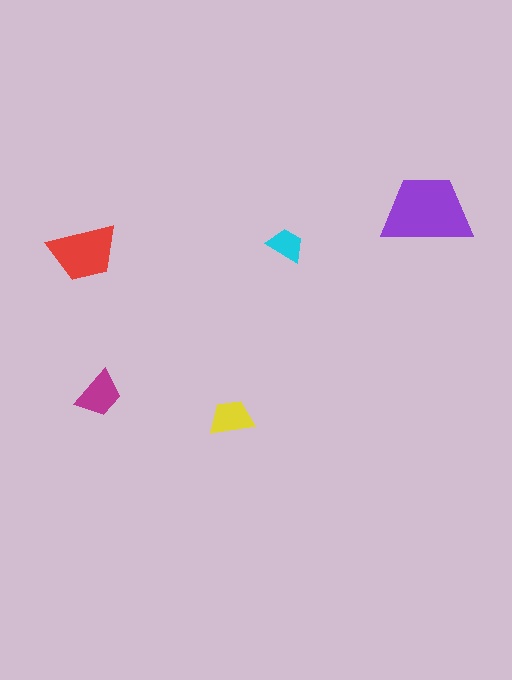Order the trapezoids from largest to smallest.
the purple one, the red one, the magenta one, the yellow one, the cyan one.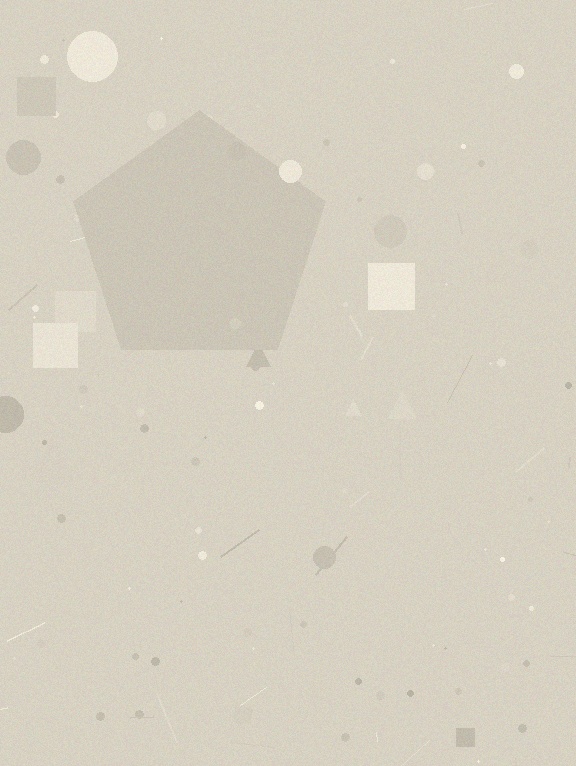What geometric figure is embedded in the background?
A pentagon is embedded in the background.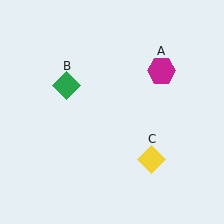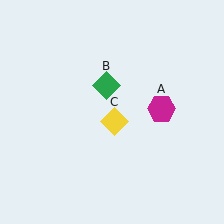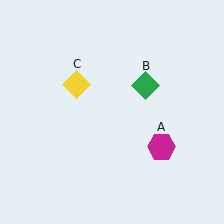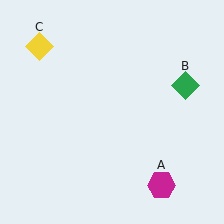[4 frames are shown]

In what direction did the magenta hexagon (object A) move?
The magenta hexagon (object A) moved down.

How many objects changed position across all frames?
3 objects changed position: magenta hexagon (object A), green diamond (object B), yellow diamond (object C).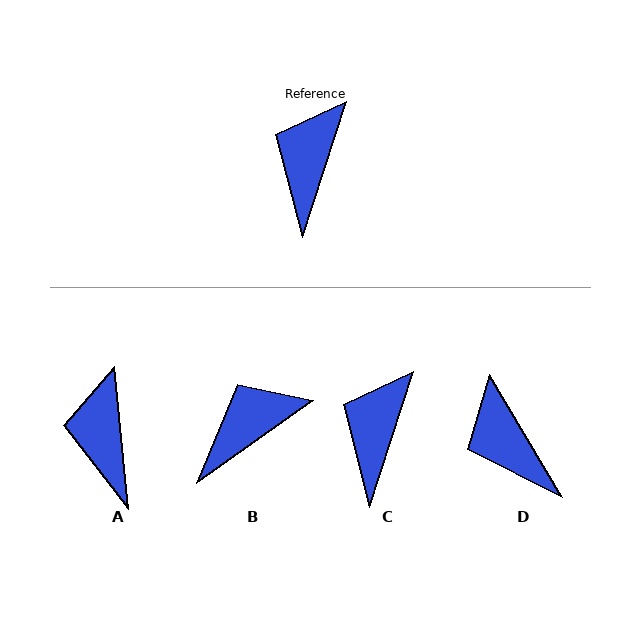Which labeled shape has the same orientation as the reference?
C.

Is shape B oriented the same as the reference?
No, it is off by about 37 degrees.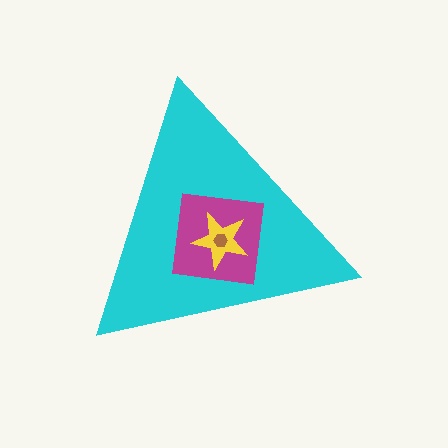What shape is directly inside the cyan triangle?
The magenta square.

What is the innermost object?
The brown hexagon.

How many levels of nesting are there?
4.